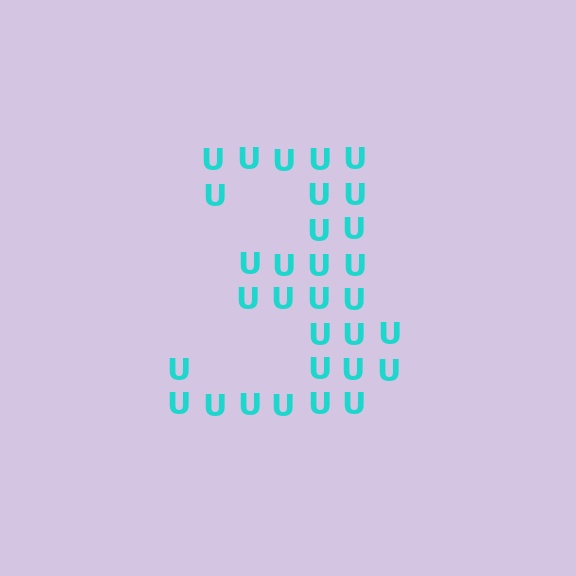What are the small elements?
The small elements are letter U's.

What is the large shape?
The large shape is the digit 3.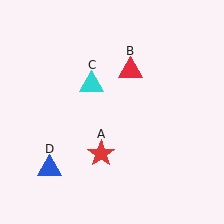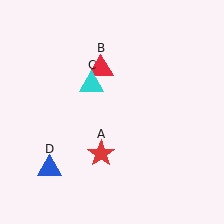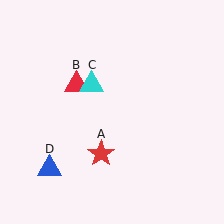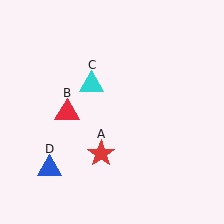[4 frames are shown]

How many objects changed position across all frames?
1 object changed position: red triangle (object B).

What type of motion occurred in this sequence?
The red triangle (object B) rotated counterclockwise around the center of the scene.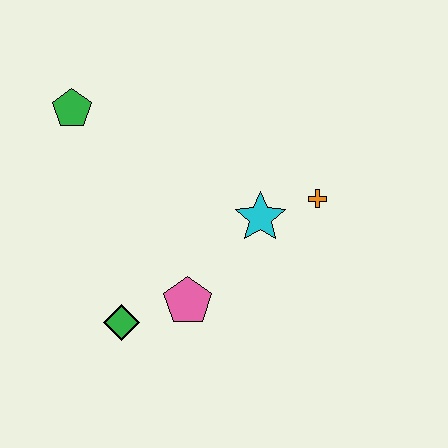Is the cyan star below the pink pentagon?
No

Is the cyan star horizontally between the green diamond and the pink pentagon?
No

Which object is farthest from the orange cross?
The green pentagon is farthest from the orange cross.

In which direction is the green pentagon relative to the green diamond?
The green pentagon is above the green diamond.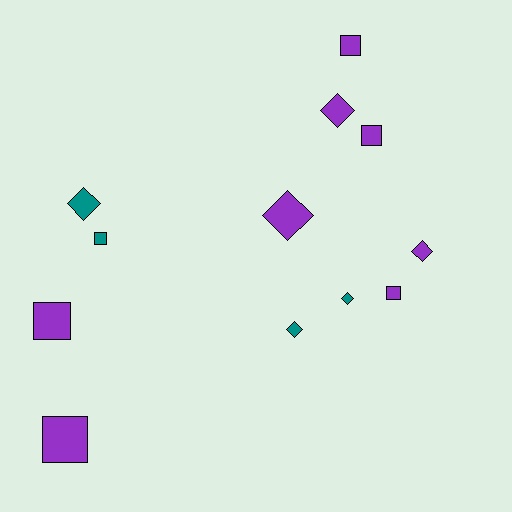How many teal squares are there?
There is 1 teal square.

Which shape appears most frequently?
Diamond, with 6 objects.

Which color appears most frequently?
Purple, with 8 objects.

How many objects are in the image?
There are 12 objects.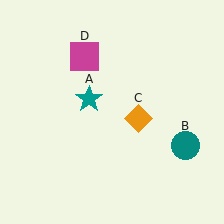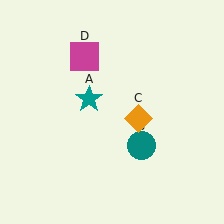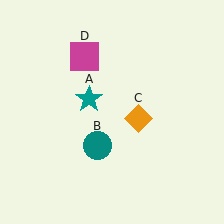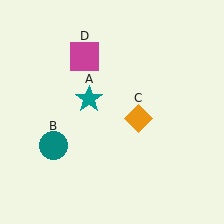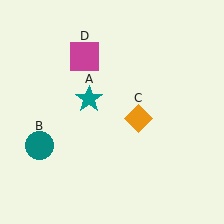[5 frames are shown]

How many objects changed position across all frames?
1 object changed position: teal circle (object B).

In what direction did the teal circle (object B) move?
The teal circle (object B) moved left.